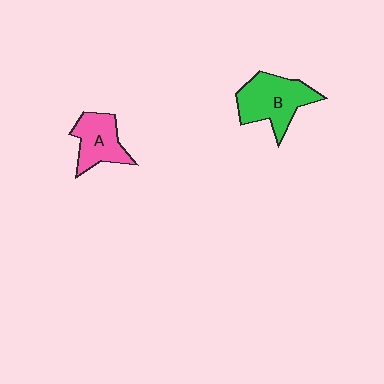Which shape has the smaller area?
Shape A (pink).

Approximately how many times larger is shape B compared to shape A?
Approximately 1.4 times.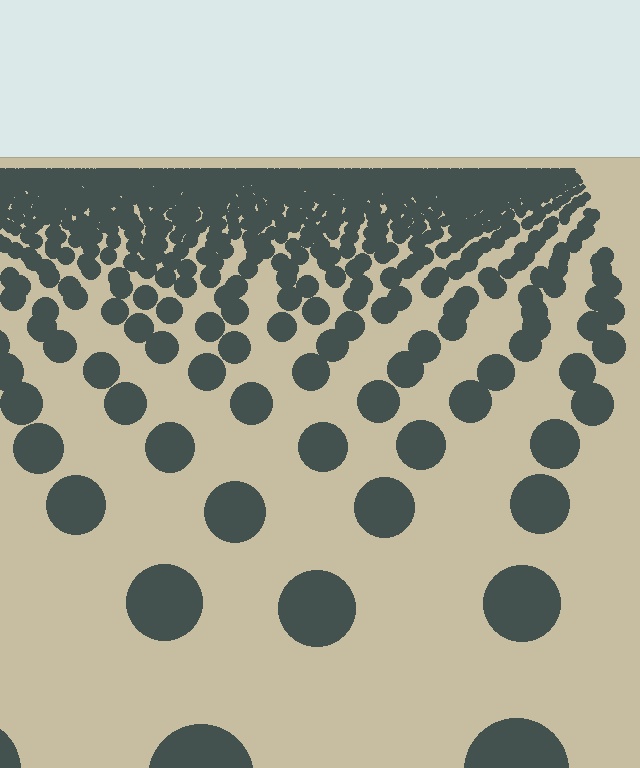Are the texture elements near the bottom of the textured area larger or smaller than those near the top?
Larger. Near the bottom, elements are closer to the viewer and appear at a bigger on-screen size.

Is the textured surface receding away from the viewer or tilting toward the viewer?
The surface is receding away from the viewer. Texture elements get smaller and denser toward the top.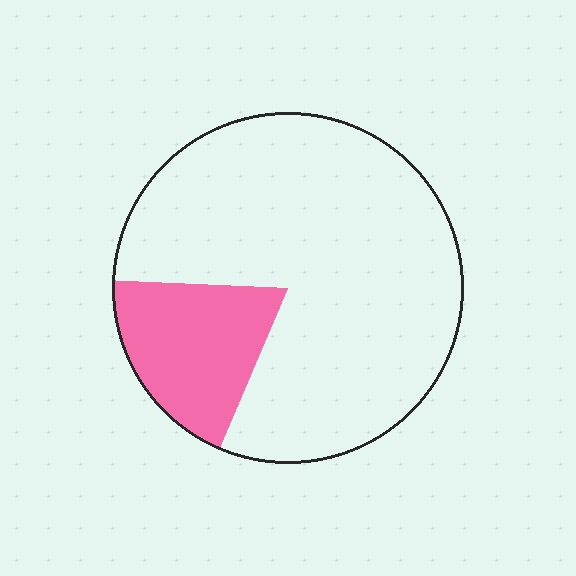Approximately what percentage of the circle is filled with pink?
Approximately 20%.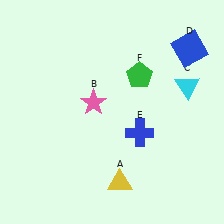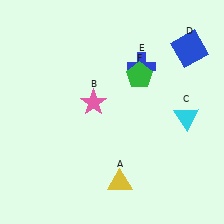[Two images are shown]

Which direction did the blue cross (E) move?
The blue cross (E) moved up.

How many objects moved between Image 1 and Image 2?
2 objects moved between the two images.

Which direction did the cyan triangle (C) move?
The cyan triangle (C) moved down.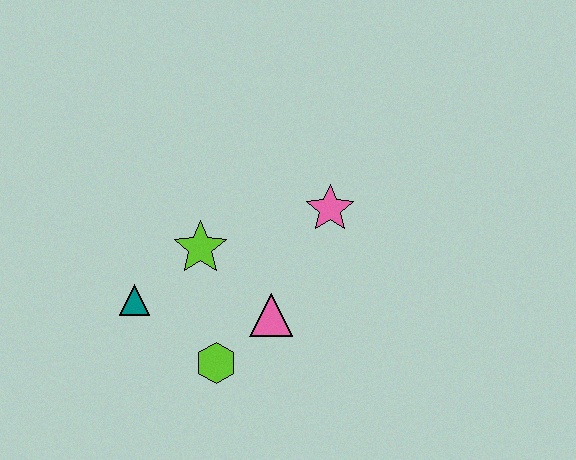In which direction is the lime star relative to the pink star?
The lime star is to the left of the pink star.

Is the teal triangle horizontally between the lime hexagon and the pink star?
No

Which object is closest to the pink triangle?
The lime hexagon is closest to the pink triangle.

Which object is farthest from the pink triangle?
The teal triangle is farthest from the pink triangle.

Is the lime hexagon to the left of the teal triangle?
No